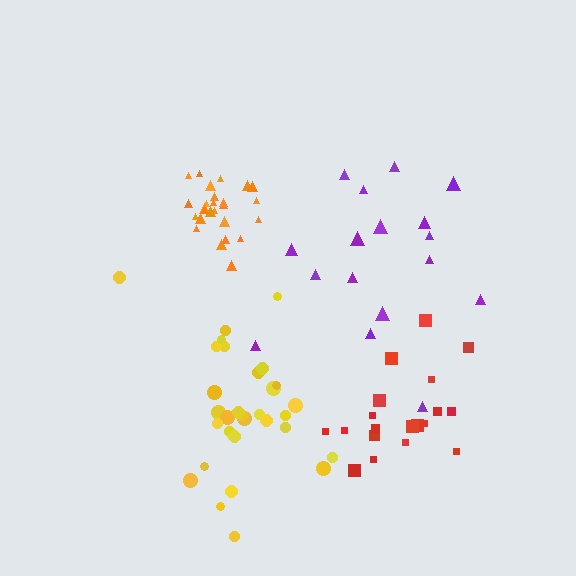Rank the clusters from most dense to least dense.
orange, yellow, red, purple.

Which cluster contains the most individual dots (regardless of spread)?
Yellow (31).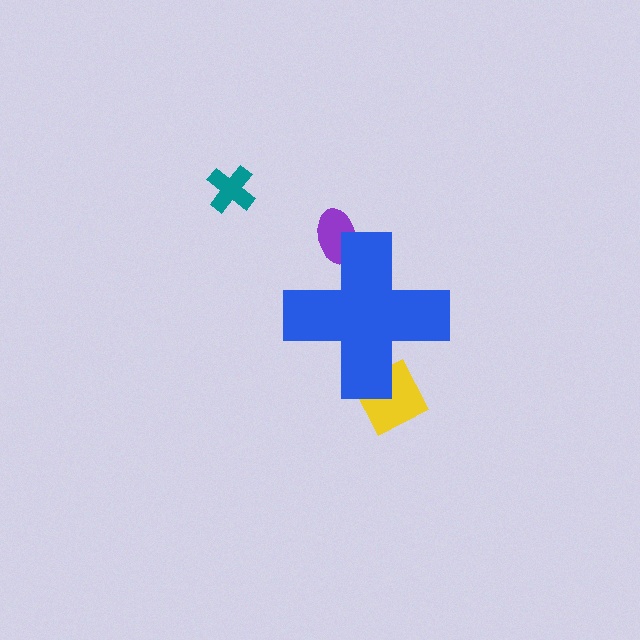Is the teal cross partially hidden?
No, the teal cross is fully visible.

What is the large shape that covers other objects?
A blue cross.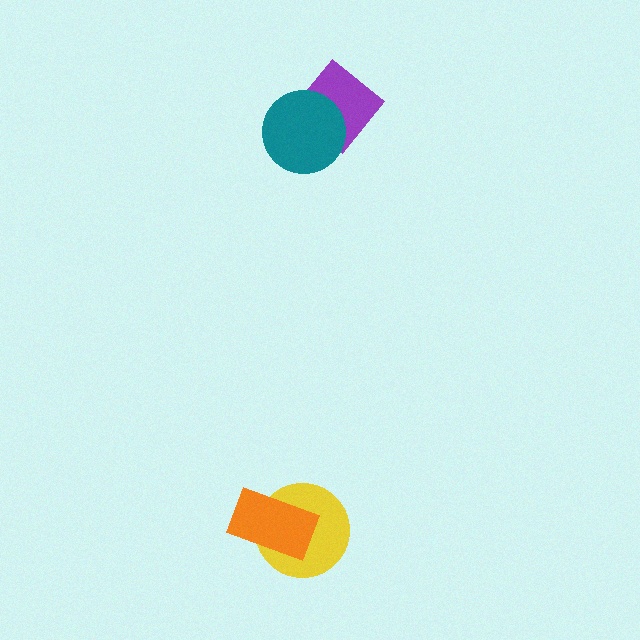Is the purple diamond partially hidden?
Yes, it is partially covered by another shape.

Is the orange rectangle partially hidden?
No, no other shape covers it.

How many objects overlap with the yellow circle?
1 object overlaps with the yellow circle.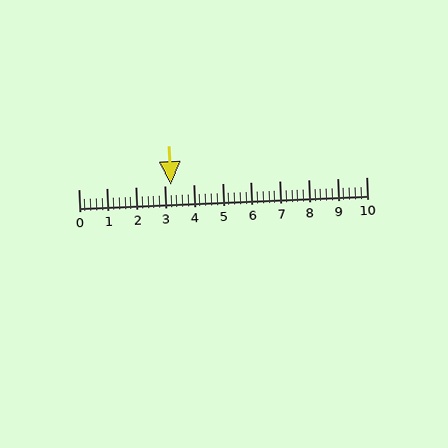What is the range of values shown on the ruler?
The ruler shows values from 0 to 10.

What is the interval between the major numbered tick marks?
The major tick marks are spaced 1 units apart.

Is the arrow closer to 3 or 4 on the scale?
The arrow is closer to 3.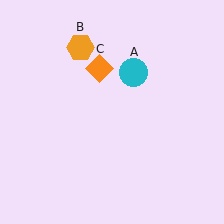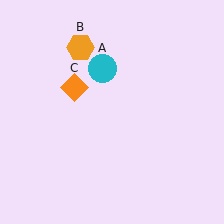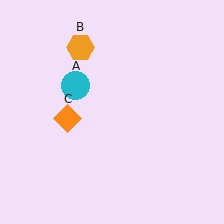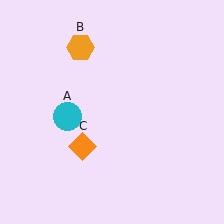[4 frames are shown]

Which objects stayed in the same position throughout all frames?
Orange hexagon (object B) remained stationary.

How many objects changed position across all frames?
2 objects changed position: cyan circle (object A), orange diamond (object C).